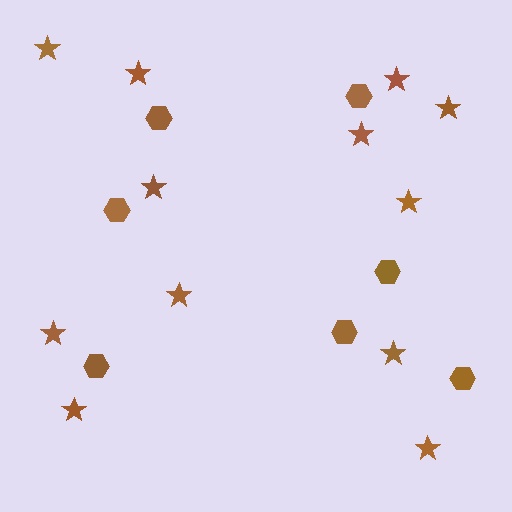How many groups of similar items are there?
There are 2 groups: one group of stars (12) and one group of hexagons (7).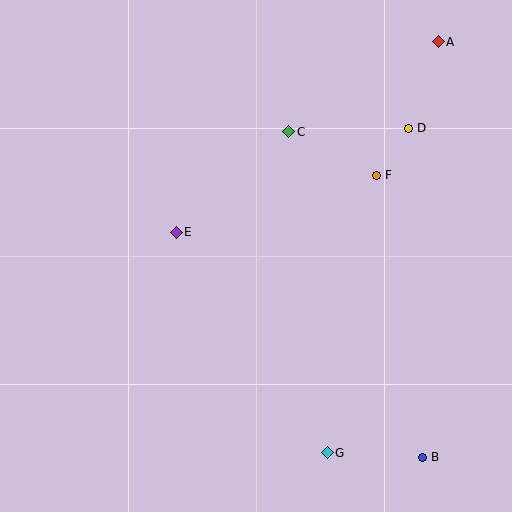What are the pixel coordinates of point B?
Point B is at (423, 457).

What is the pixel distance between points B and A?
The distance between B and A is 416 pixels.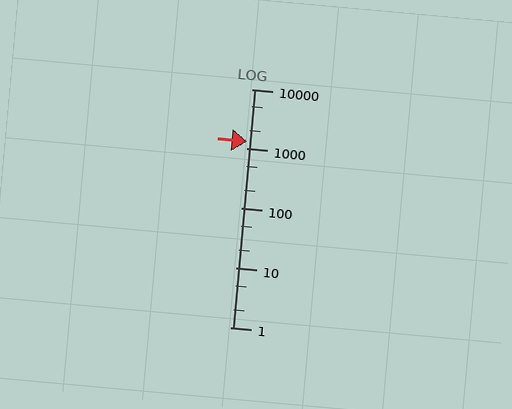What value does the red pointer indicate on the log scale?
The pointer indicates approximately 1300.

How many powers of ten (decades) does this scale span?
The scale spans 4 decades, from 1 to 10000.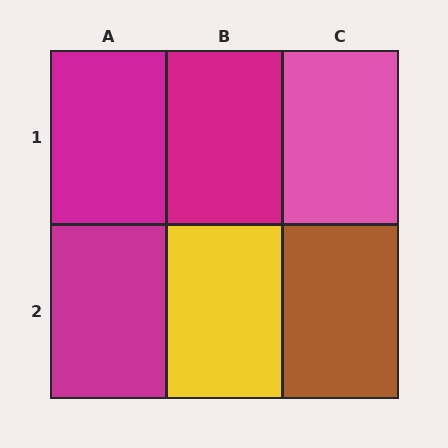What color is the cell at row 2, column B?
Yellow.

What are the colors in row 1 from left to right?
Magenta, magenta, pink.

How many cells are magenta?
3 cells are magenta.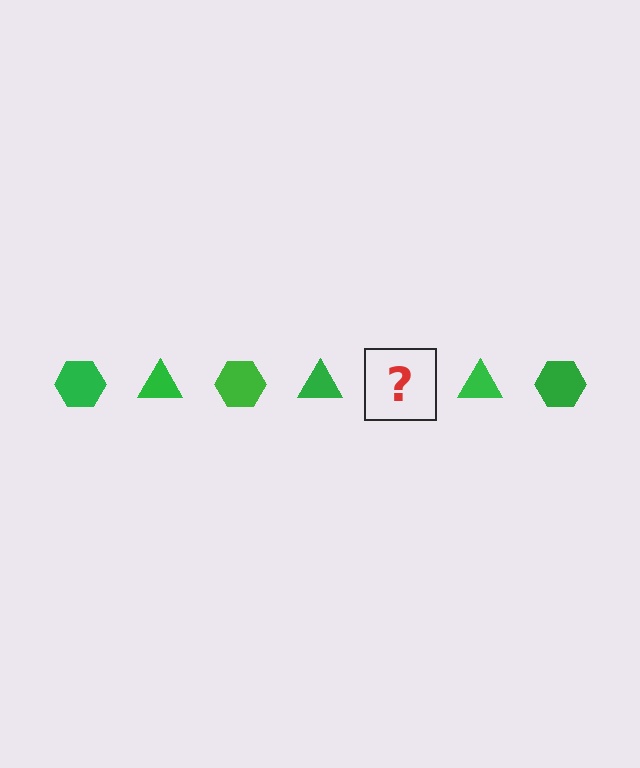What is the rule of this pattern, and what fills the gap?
The rule is that the pattern cycles through hexagon, triangle shapes in green. The gap should be filled with a green hexagon.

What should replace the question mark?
The question mark should be replaced with a green hexagon.